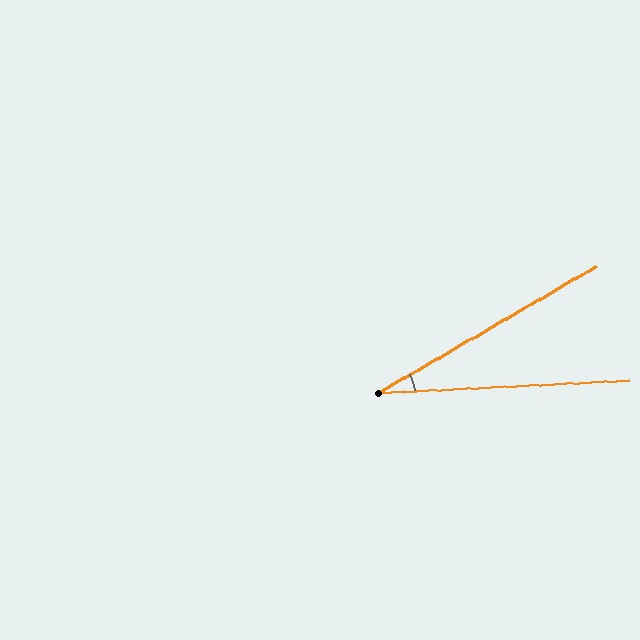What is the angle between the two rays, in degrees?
Approximately 27 degrees.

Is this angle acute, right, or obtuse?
It is acute.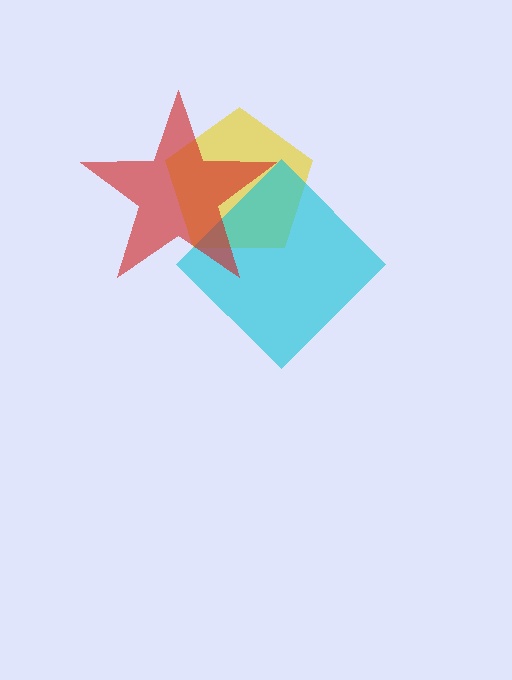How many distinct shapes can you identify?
There are 3 distinct shapes: a yellow pentagon, a cyan diamond, a red star.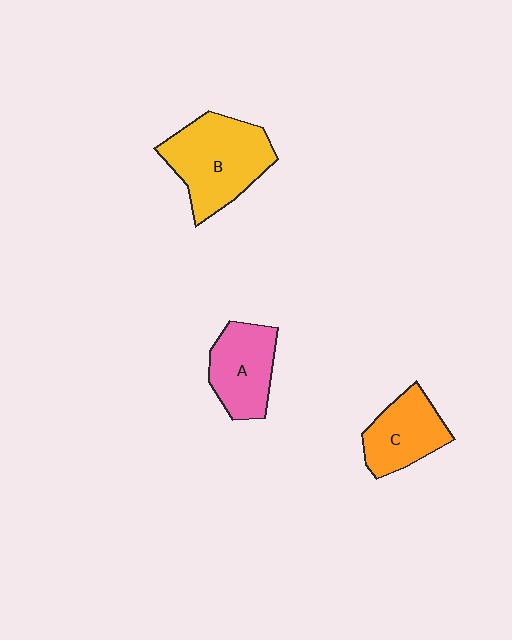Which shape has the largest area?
Shape B (yellow).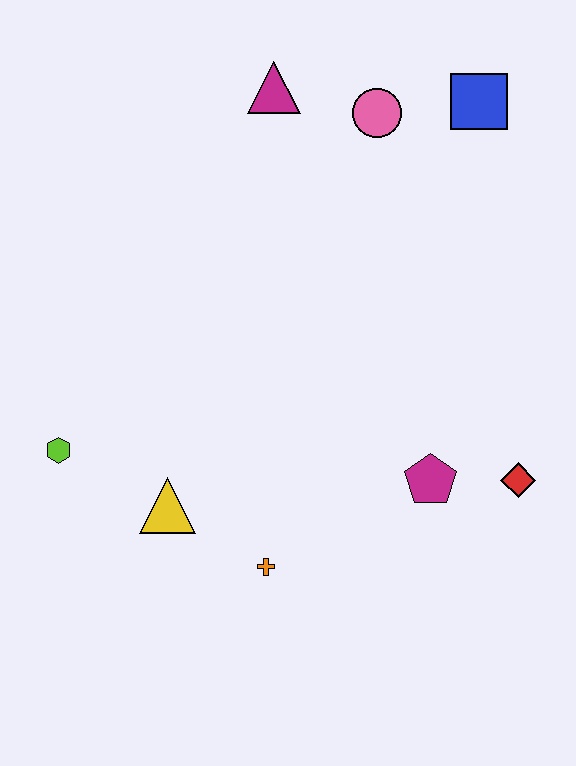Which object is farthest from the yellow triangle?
The blue square is farthest from the yellow triangle.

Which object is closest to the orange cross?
The yellow triangle is closest to the orange cross.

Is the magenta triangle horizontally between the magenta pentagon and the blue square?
No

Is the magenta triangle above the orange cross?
Yes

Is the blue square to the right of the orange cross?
Yes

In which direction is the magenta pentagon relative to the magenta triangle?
The magenta pentagon is below the magenta triangle.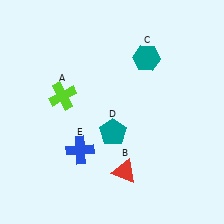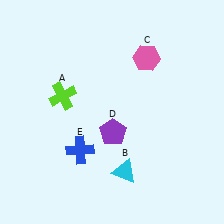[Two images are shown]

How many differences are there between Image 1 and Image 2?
There are 3 differences between the two images.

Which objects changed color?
B changed from red to cyan. C changed from teal to pink. D changed from teal to purple.